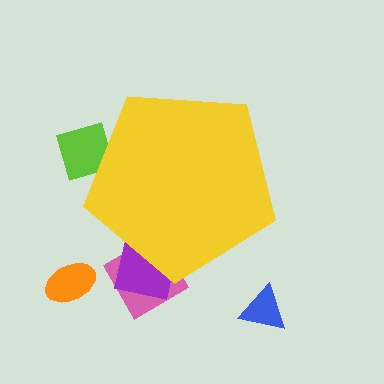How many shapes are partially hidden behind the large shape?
3 shapes are partially hidden.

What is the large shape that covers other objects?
A yellow pentagon.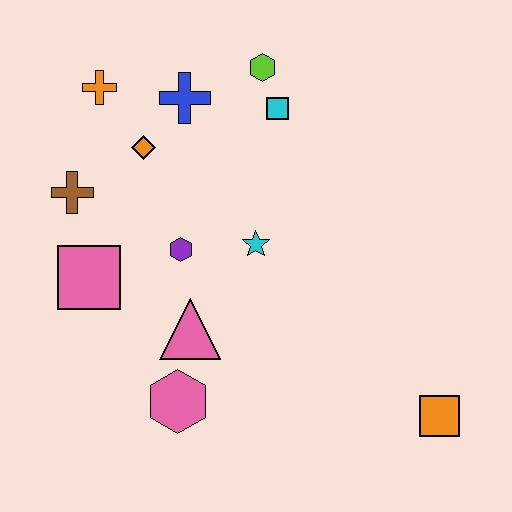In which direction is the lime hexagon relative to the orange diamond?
The lime hexagon is to the right of the orange diamond.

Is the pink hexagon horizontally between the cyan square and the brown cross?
Yes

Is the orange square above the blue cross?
No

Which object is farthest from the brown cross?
The orange square is farthest from the brown cross.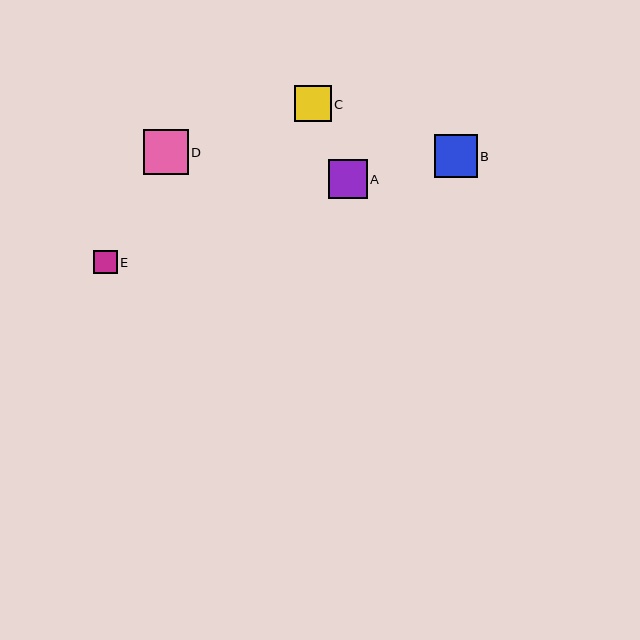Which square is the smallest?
Square E is the smallest with a size of approximately 24 pixels.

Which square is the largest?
Square D is the largest with a size of approximately 45 pixels.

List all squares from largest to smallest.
From largest to smallest: D, B, A, C, E.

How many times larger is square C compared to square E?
Square C is approximately 1.5 times the size of square E.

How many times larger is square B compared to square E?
Square B is approximately 1.8 times the size of square E.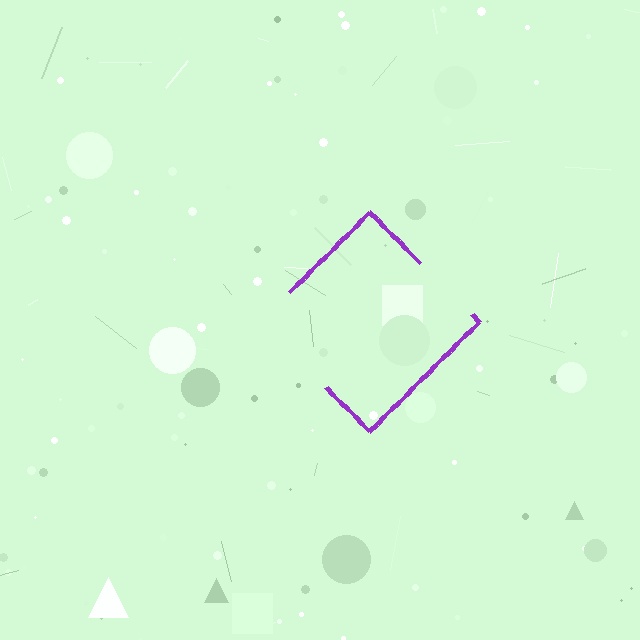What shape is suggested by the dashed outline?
The dashed outline suggests a diamond.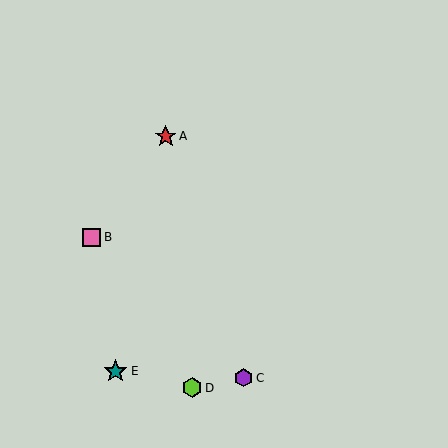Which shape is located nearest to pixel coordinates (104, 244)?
The pink square (labeled B) at (92, 237) is nearest to that location.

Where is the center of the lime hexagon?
The center of the lime hexagon is at (192, 388).